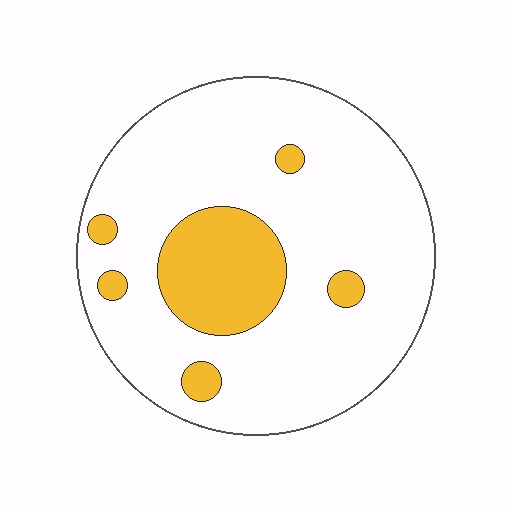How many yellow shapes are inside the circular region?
6.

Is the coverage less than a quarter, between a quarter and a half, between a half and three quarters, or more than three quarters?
Less than a quarter.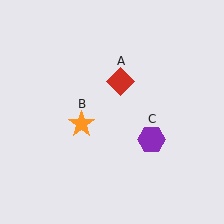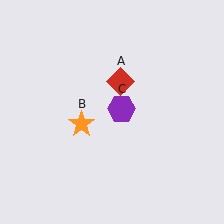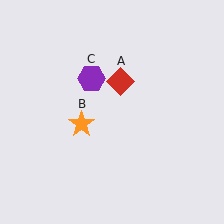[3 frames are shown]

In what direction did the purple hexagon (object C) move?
The purple hexagon (object C) moved up and to the left.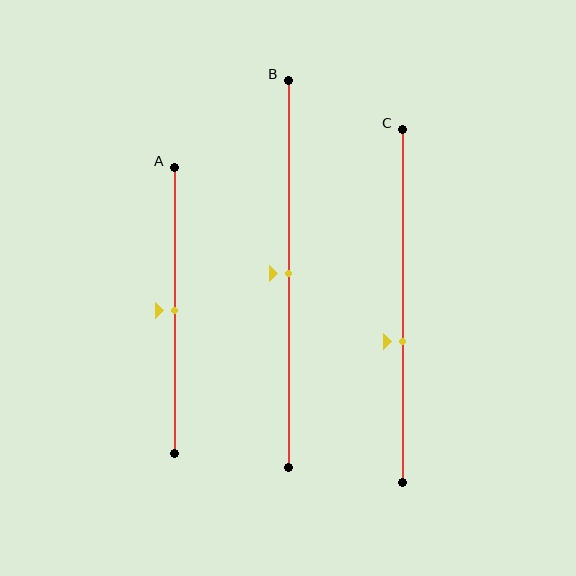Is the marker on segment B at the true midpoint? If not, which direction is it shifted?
Yes, the marker on segment B is at the true midpoint.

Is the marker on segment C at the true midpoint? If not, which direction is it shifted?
No, the marker on segment C is shifted downward by about 10% of the segment length.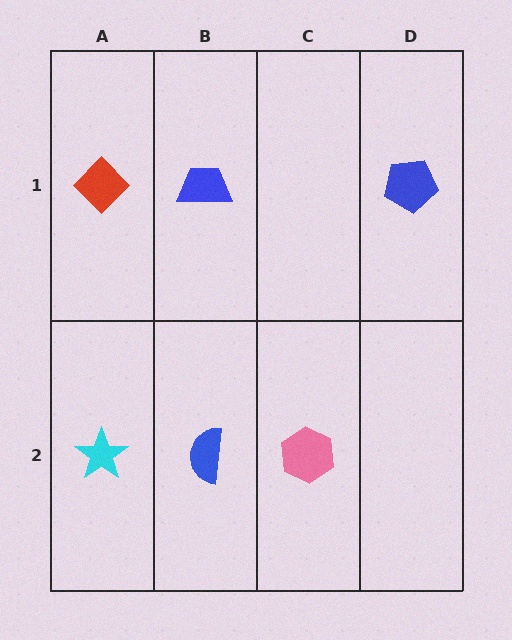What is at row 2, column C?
A pink hexagon.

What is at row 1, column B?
A blue trapezoid.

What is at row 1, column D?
A blue pentagon.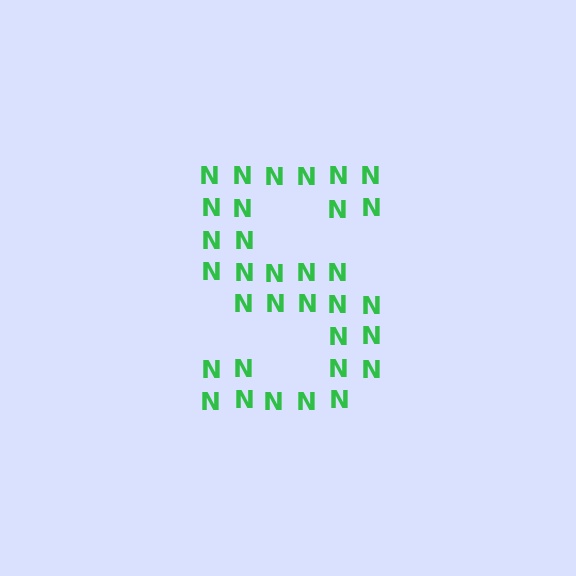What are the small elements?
The small elements are letter N's.